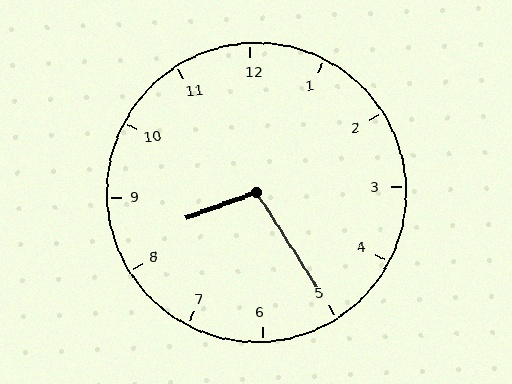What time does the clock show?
8:25.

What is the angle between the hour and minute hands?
Approximately 102 degrees.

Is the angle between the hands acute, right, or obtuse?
It is obtuse.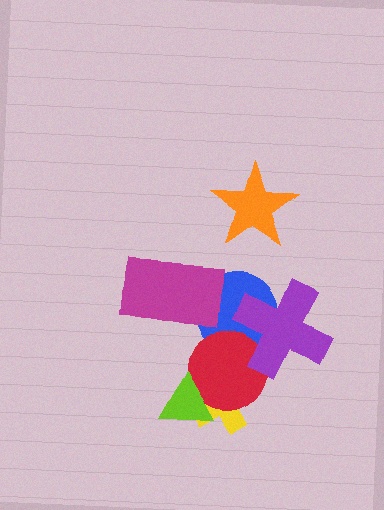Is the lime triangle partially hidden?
No, no other shape covers it.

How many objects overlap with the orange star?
0 objects overlap with the orange star.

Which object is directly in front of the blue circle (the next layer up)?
The red circle is directly in front of the blue circle.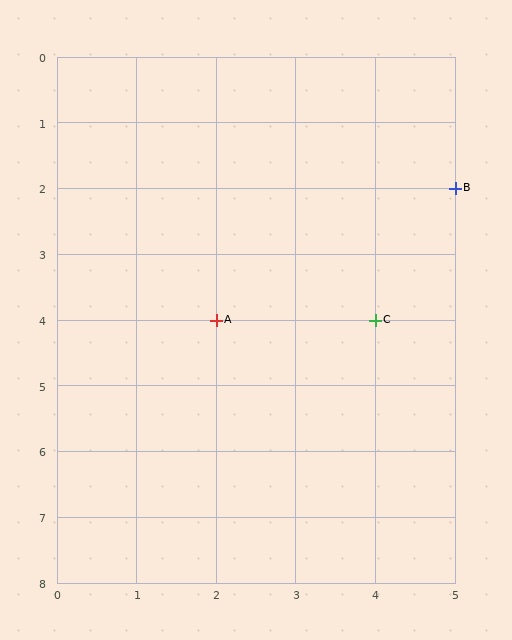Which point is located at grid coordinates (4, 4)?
Point C is at (4, 4).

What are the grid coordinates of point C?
Point C is at grid coordinates (4, 4).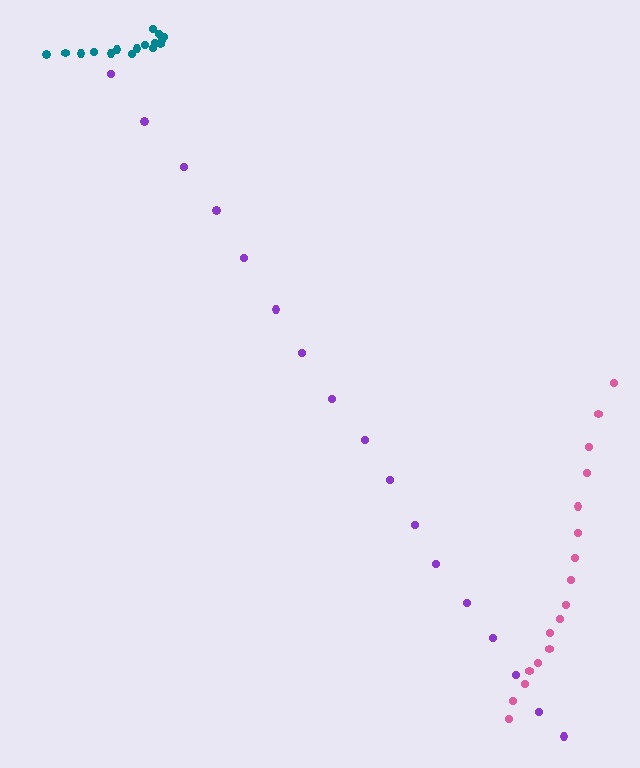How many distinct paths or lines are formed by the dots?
There are 3 distinct paths.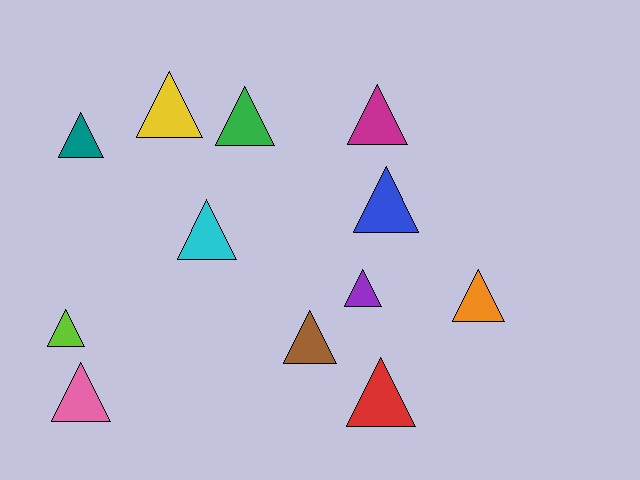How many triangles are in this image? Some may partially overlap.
There are 12 triangles.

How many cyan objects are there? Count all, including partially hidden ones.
There is 1 cyan object.